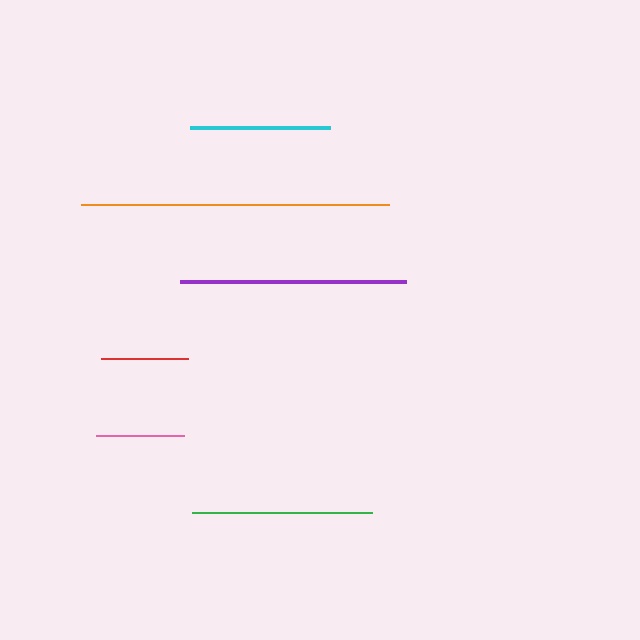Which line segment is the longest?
The orange line is the longest at approximately 308 pixels.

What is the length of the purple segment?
The purple segment is approximately 226 pixels long.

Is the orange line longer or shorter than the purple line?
The orange line is longer than the purple line.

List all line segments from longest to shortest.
From longest to shortest: orange, purple, green, cyan, pink, red.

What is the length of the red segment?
The red segment is approximately 87 pixels long.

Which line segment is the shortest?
The red line is the shortest at approximately 87 pixels.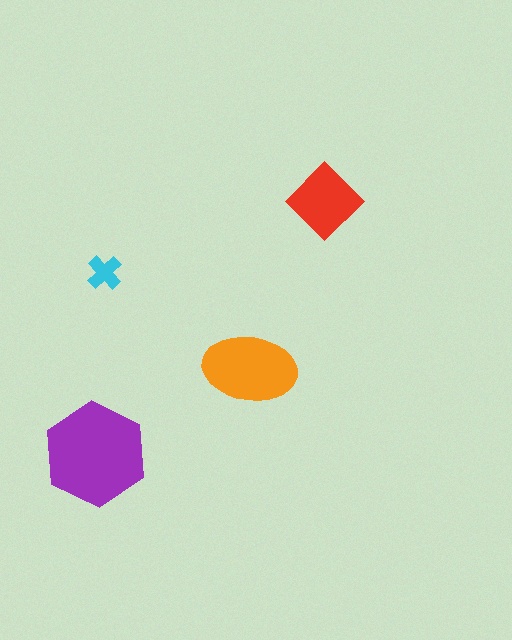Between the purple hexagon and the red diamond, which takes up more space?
The purple hexagon.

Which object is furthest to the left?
The purple hexagon is leftmost.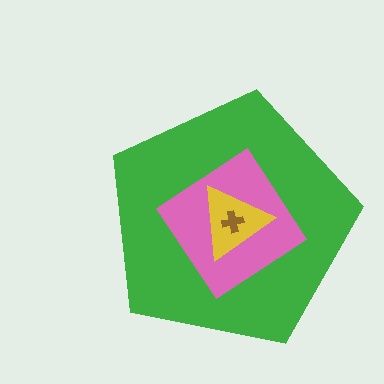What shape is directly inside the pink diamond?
The yellow triangle.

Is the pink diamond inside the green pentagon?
Yes.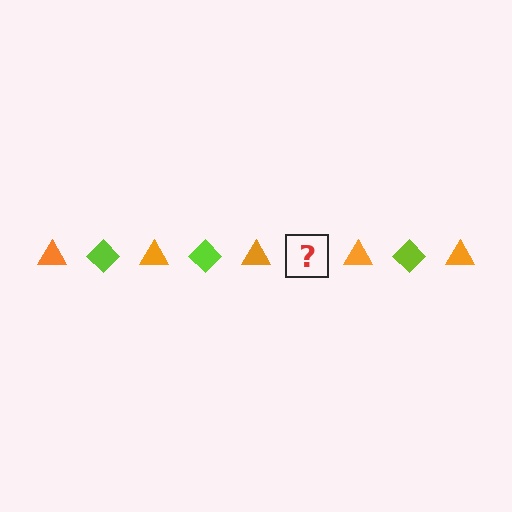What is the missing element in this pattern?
The missing element is a lime diamond.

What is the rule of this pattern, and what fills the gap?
The rule is that the pattern alternates between orange triangle and lime diamond. The gap should be filled with a lime diamond.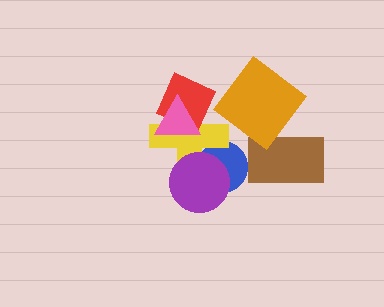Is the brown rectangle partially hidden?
Yes, it is partially covered by another shape.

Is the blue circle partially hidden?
Yes, it is partially covered by another shape.